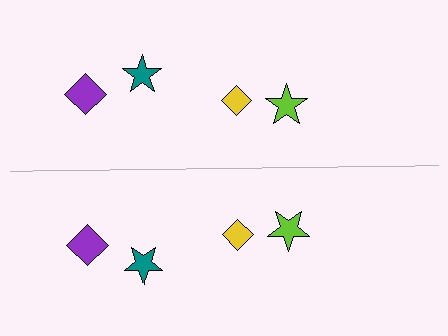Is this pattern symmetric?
Yes, this pattern has bilateral (reflection) symmetry.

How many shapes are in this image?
There are 8 shapes in this image.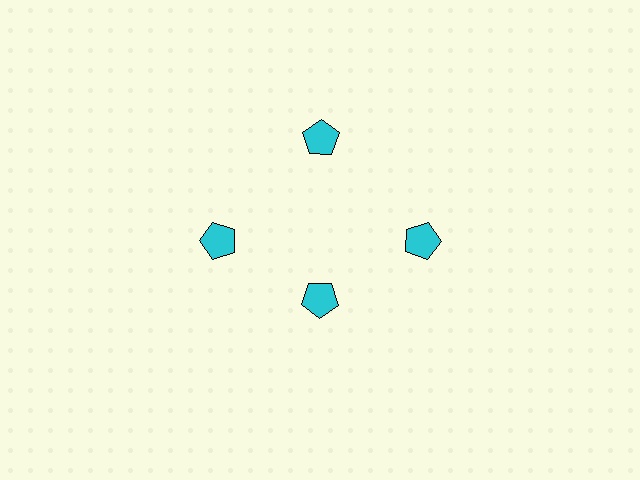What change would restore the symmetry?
The symmetry would be restored by moving it outward, back onto the ring so that all 4 pentagons sit at equal angles and equal distance from the center.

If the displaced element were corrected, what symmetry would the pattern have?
It would have 4-fold rotational symmetry — the pattern would map onto itself every 90 degrees.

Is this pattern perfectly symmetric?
No. The 4 cyan pentagons are arranged in a ring, but one element near the 6 o'clock position is pulled inward toward the center, breaking the 4-fold rotational symmetry.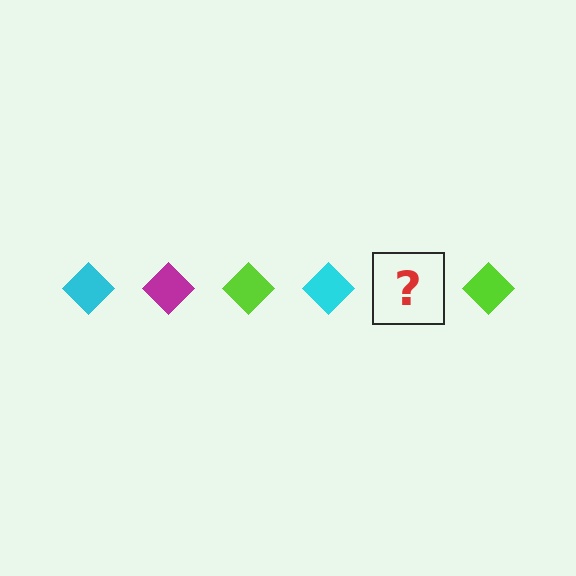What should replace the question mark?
The question mark should be replaced with a magenta diamond.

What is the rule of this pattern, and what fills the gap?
The rule is that the pattern cycles through cyan, magenta, lime diamonds. The gap should be filled with a magenta diamond.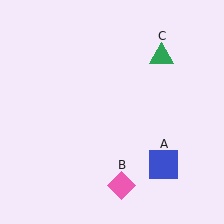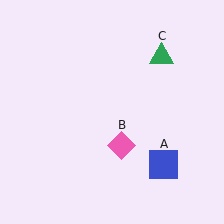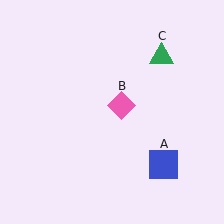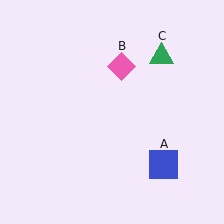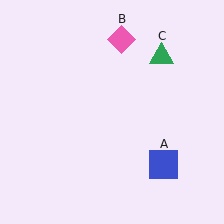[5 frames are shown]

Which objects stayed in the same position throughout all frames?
Blue square (object A) and green triangle (object C) remained stationary.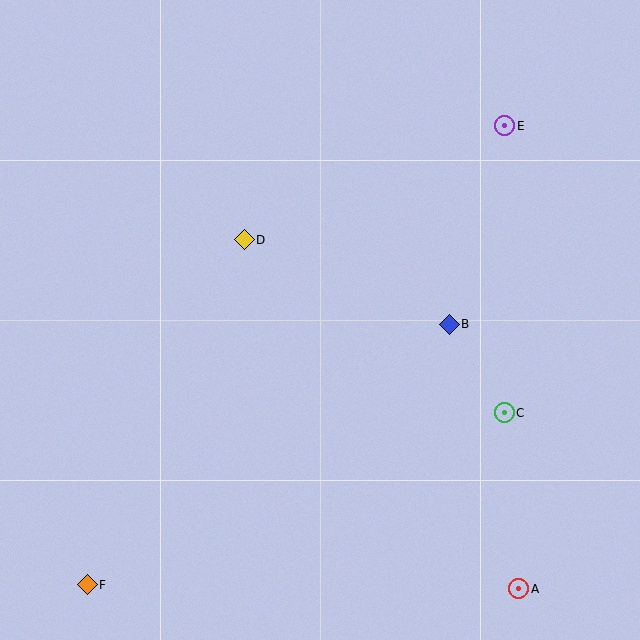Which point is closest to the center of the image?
Point D at (244, 240) is closest to the center.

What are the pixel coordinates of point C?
Point C is at (504, 413).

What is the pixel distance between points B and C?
The distance between B and C is 104 pixels.